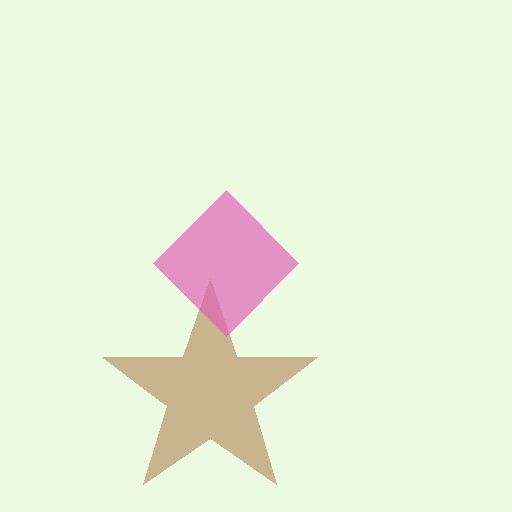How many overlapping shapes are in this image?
There are 2 overlapping shapes in the image.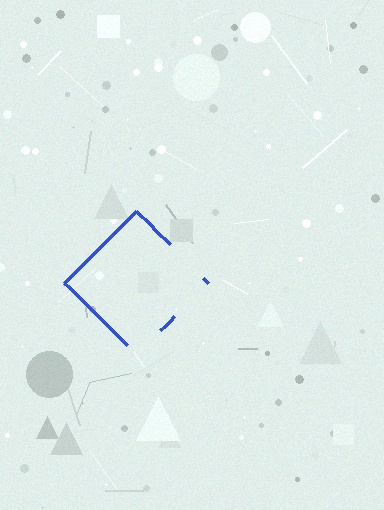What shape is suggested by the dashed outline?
The dashed outline suggests a diamond.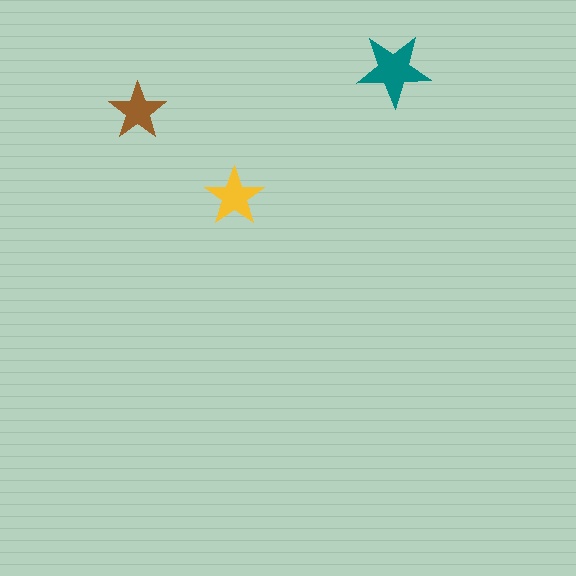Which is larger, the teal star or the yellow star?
The teal one.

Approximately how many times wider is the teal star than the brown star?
About 1.5 times wider.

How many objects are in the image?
There are 3 objects in the image.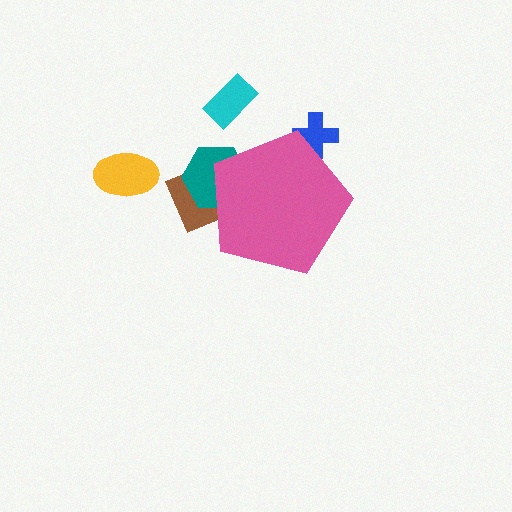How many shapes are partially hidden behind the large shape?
3 shapes are partially hidden.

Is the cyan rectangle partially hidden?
No, the cyan rectangle is fully visible.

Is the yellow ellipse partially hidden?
No, the yellow ellipse is fully visible.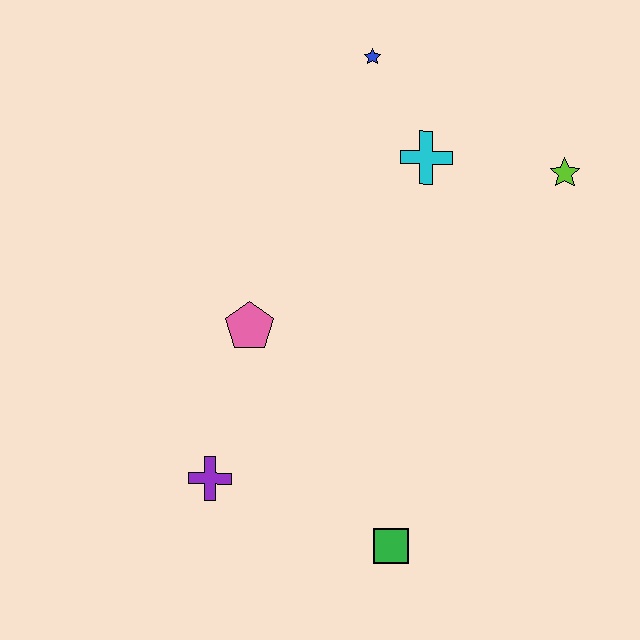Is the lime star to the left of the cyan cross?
No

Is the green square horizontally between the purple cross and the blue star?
No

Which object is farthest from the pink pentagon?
The lime star is farthest from the pink pentagon.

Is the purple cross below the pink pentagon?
Yes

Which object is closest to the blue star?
The cyan cross is closest to the blue star.